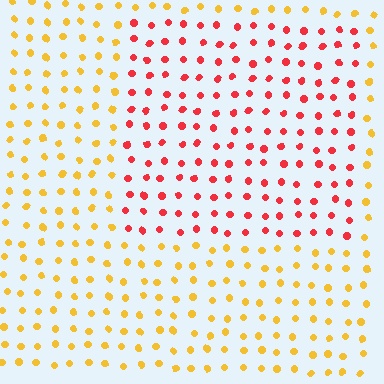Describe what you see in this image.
The image is filled with small yellow elements in a uniform arrangement. A rectangle-shaped region is visible where the elements are tinted to a slightly different hue, forming a subtle color boundary.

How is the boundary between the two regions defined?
The boundary is defined purely by a slight shift in hue (about 49 degrees). Spacing, size, and orientation are identical on both sides.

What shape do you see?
I see a rectangle.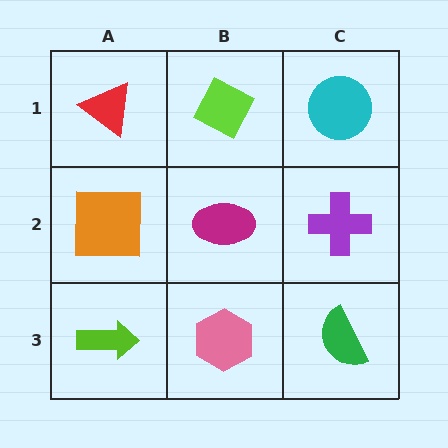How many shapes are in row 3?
3 shapes.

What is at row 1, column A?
A red triangle.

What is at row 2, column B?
A magenta ellipse.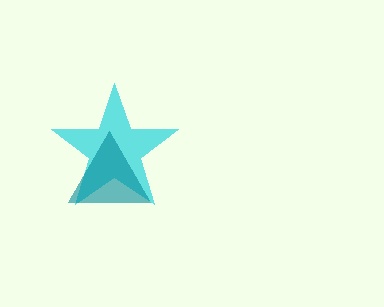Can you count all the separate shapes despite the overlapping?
Yes, there are 2 separate shapes.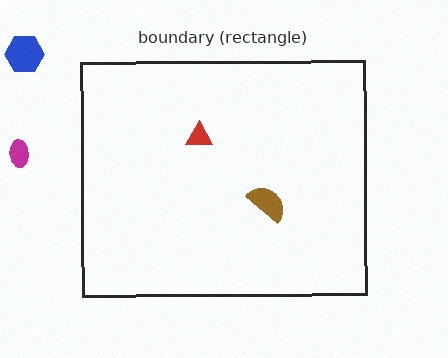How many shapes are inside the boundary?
2 inside, 2 outside.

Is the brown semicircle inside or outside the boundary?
Inside.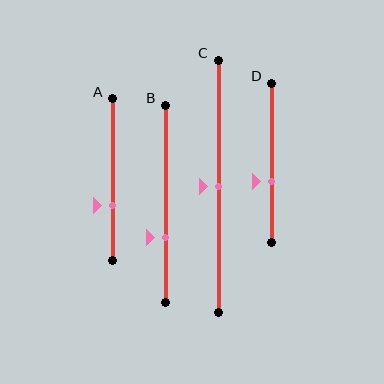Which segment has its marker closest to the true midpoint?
Segment C has its marker closest to the true midpoint.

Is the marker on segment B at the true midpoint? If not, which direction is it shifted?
No, the marker on segment B is shifted downward by about 17% of the segment length.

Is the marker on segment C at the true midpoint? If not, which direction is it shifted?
Yes, the marker on segment C is at the true midpoint.